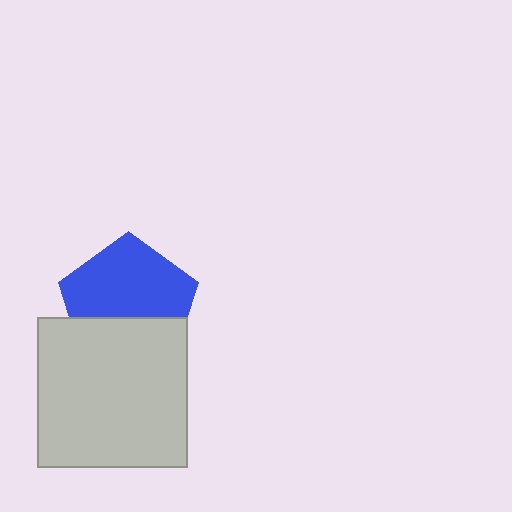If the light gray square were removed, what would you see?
You would see the complete blue pentagon.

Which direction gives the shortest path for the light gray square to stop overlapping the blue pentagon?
Moving down gives the shortest separation.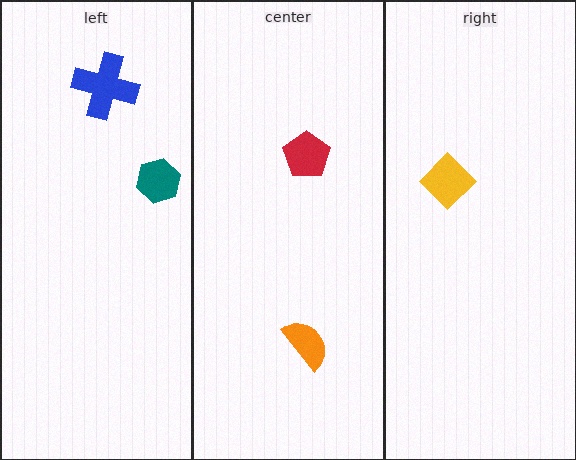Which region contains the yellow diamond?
The right region.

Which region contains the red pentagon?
The center region.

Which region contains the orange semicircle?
The center region.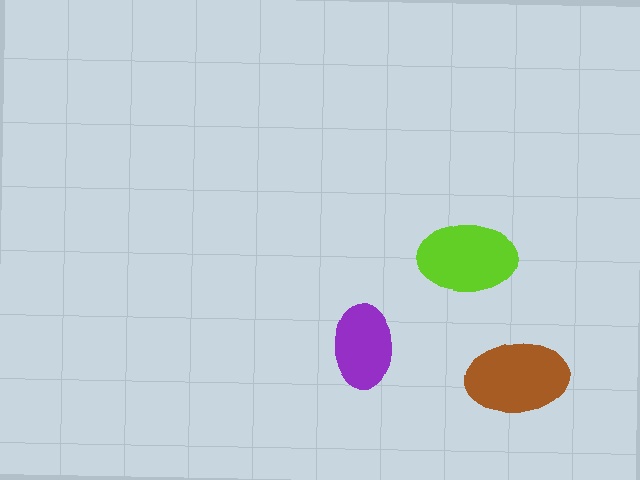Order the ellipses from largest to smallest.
the brown one, the lime one, the purple one.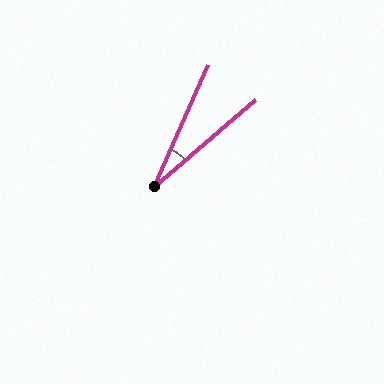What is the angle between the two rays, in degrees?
Approximately 25 degrees.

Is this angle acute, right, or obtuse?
It is acute.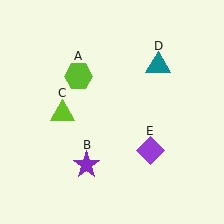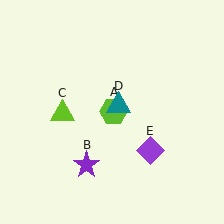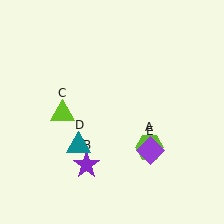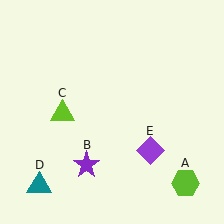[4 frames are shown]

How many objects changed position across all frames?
2 objects changed position: lime hexagon (object A), teal triangle (object D).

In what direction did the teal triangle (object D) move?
The teal triangle (object D) moved down and to the left.